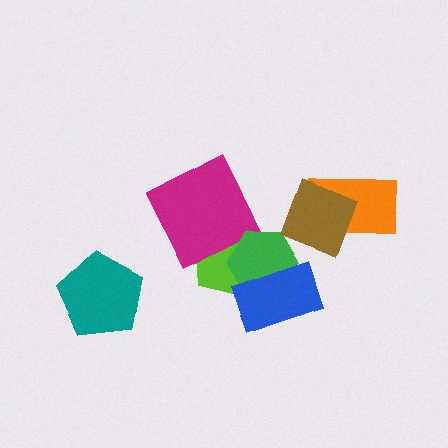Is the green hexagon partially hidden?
Yes, it is partially covered by another shape.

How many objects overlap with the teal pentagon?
0 objects overlap with the teal pentagon.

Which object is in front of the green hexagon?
The blue rectangle is in front of the green hexagon.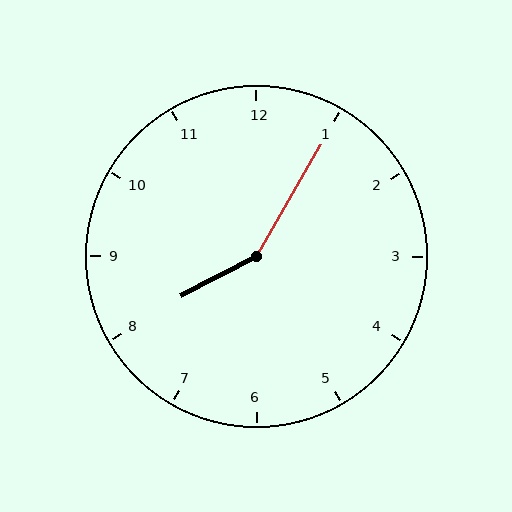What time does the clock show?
8:05.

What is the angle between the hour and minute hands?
Approximately 148 degrees.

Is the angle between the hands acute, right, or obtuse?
It is obtuse.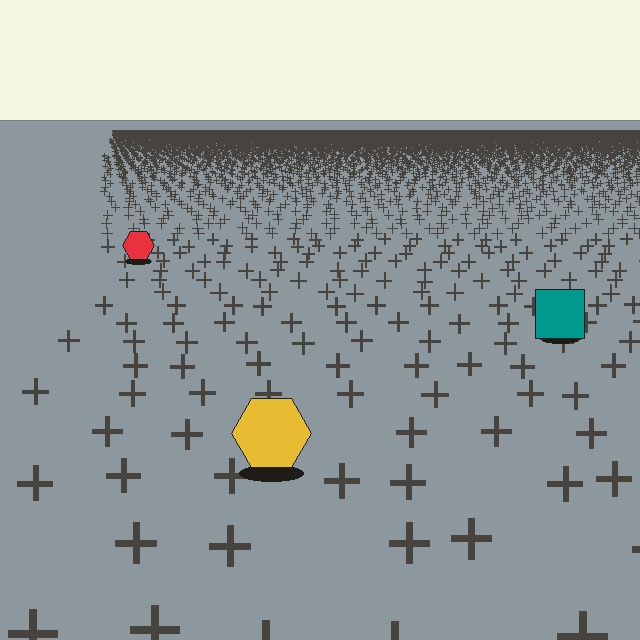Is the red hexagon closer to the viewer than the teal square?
No. The teal square is closer — you can tell from the texture gradient: the ground texture is coarser near it.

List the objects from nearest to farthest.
From nearest to farthest: the yellow hexagon, the teal square, the red hexagon.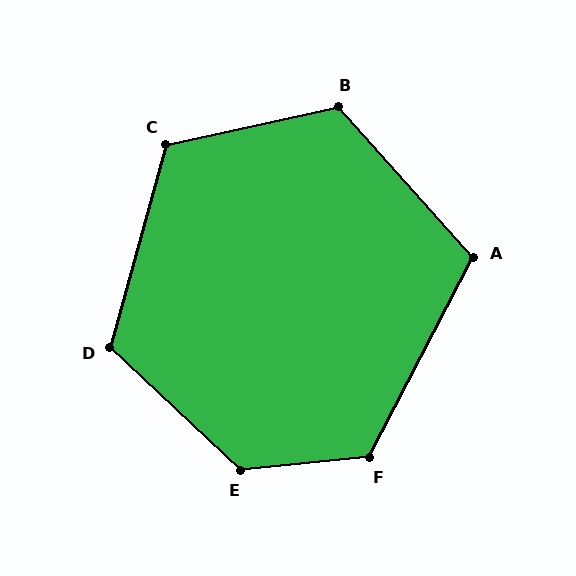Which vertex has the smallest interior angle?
A, at approximately 111 degrees.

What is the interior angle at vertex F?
Approximately 123 degrees (obtuse).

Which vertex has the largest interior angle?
E, at approximately 131 degrees.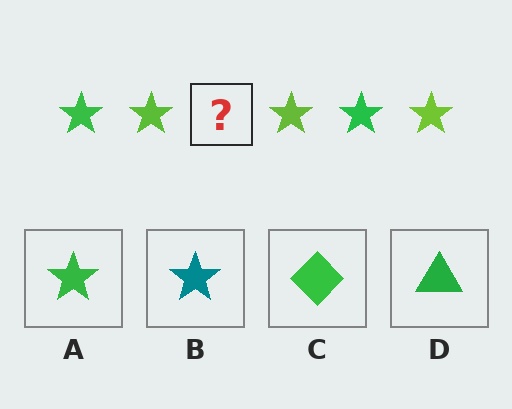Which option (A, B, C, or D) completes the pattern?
A.